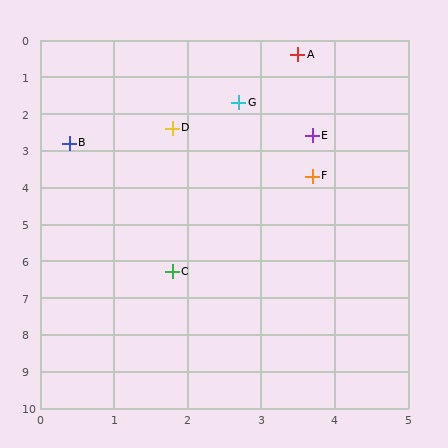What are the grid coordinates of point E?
Point E is at approximately (3.7, 2.6).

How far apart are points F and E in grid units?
Points F and E are about 1.1 grid units apart.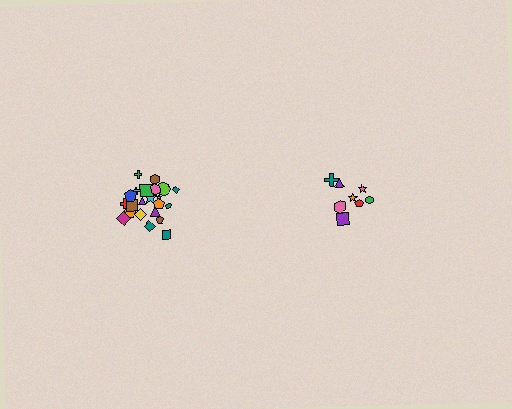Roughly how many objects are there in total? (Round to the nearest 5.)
Roughly 30 objects in total.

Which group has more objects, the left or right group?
The left group.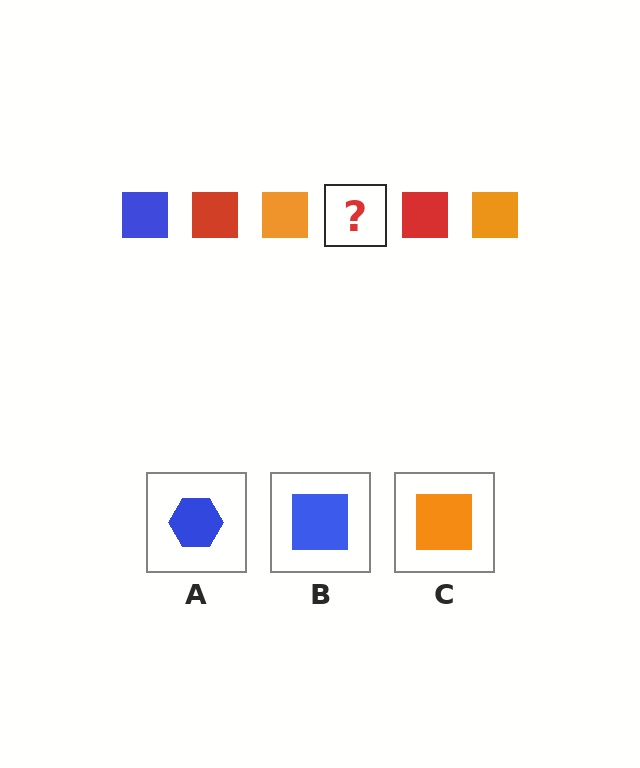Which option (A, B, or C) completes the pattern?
B.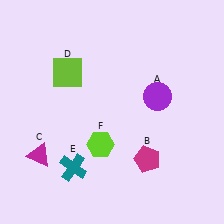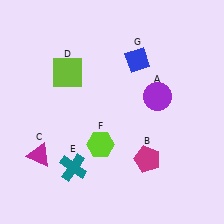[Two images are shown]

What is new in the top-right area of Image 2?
A blue diamond (G) was added in the top-right area of Image 2.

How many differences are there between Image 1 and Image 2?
There is 1 difference between the two images.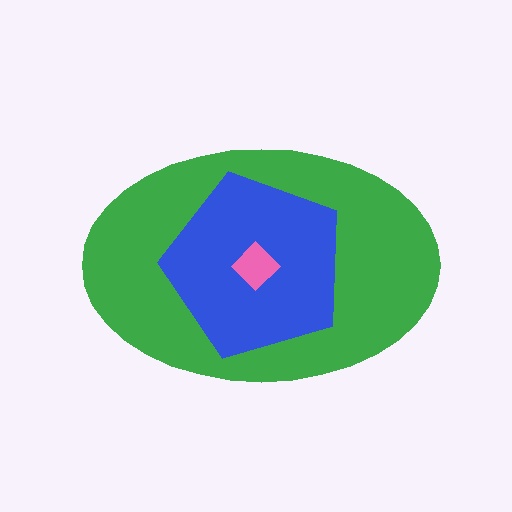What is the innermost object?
The pink diamond.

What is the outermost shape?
The green ellipse.